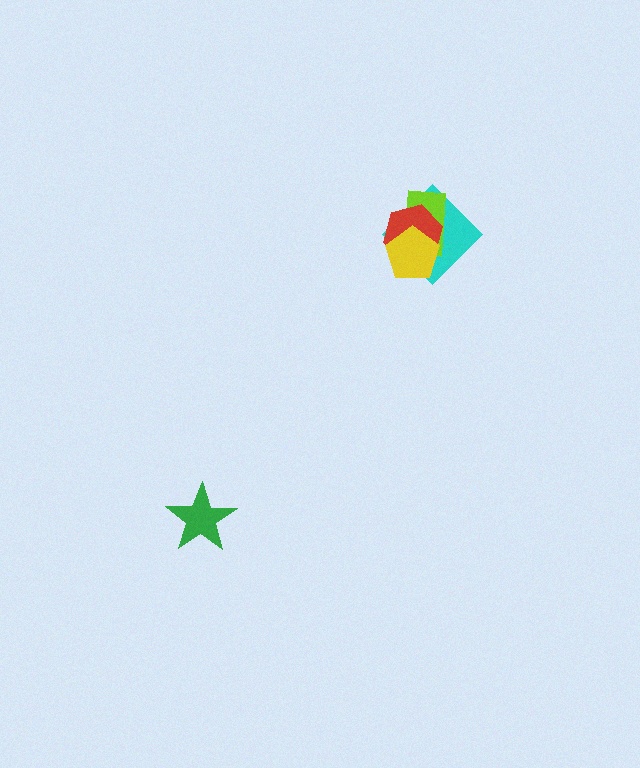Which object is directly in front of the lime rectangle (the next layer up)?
The red hexagon is directly in front of the lime rectangle.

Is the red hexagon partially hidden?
Yes, it is partially covered by another shape.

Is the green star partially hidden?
No, no other shape covers it.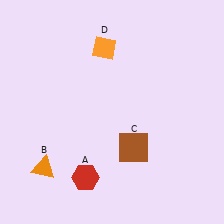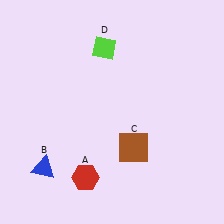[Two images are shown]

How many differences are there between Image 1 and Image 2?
There are 2 differences between the two images.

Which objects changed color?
B changed from orange to blue. D changed from orange to lime.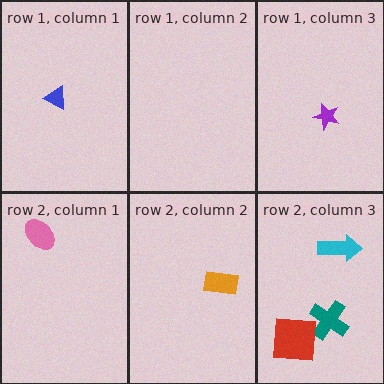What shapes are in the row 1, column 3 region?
The purple star.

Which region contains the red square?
The row 2, column 3 region.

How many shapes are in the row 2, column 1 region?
1.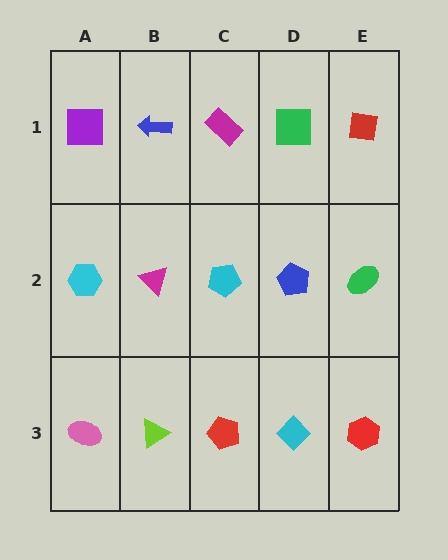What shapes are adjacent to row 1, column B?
A magenta triangle (row 2, column B), a purple square (row 1, column A), a magenta rectangle (row 1, column C).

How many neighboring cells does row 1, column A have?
2.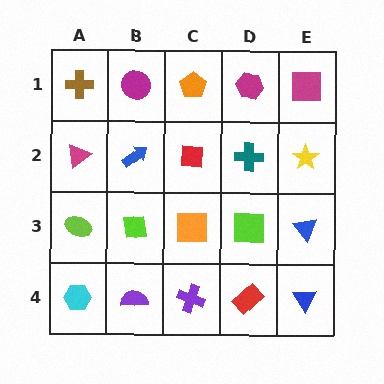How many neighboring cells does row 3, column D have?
4.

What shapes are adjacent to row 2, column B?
A magenta circle (row 1, column B), a lime square (row 3, column B), a magenta triangle (row 2, column A), a red square (row 2, column C).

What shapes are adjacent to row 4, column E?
A blue triangle (row 3, column E), a red rectangle (row 4, column D).